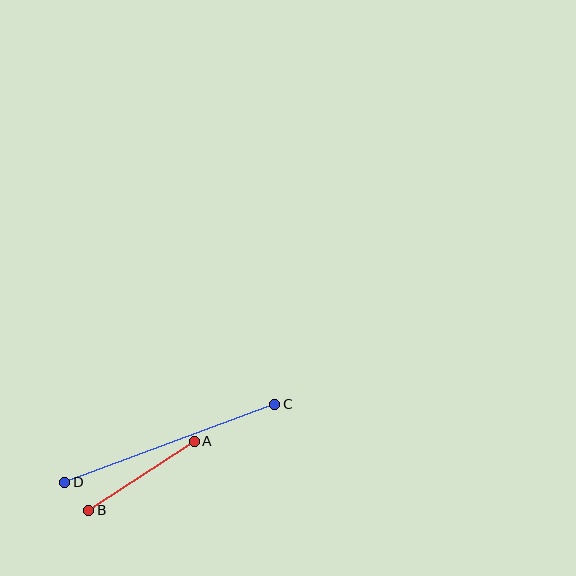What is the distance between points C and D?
The distance is approximately 224 pixels.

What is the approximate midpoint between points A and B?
The midpoint is at approximately (141, 476) pixels.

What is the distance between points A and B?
The distance is approximately 126 pixels.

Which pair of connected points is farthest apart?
Points C and D are farthest apart.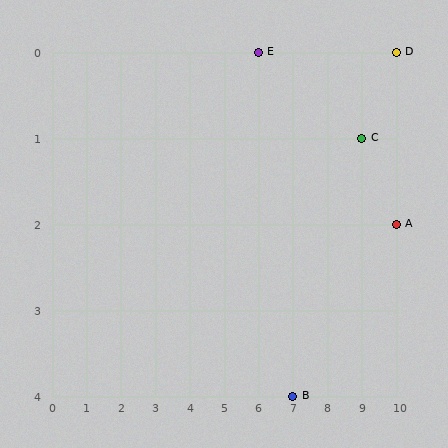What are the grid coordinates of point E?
Point E is at grid coordinates (6, 0).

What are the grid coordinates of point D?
Point D is at grid coordinates (10, 0).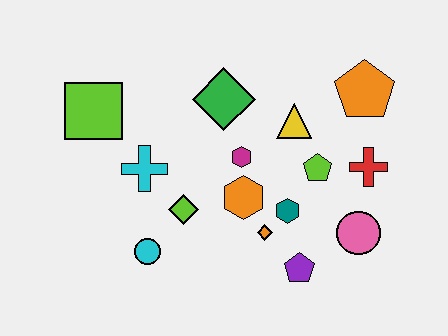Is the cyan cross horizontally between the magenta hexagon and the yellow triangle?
No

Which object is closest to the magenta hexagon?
The orange hexagon is closest to the magenta hexagon.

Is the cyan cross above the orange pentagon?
No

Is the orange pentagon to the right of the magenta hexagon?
Yes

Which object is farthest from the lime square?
The pink circle is farthest from the lime square.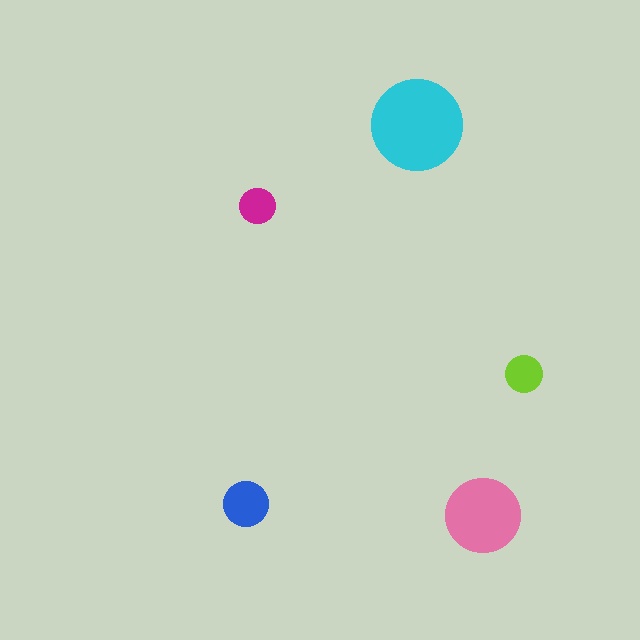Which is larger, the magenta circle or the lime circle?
The lime one.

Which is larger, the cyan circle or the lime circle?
The cyan one.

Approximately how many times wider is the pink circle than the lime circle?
About 2 times wider.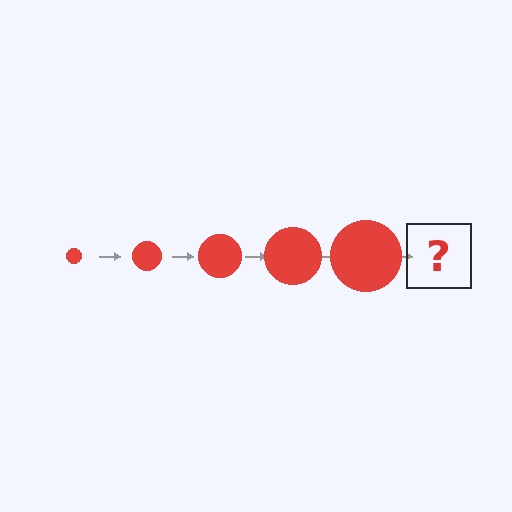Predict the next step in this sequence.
The next step is a red circle, larger than the previous one.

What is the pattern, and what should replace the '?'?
The pattern is that the circle gets progressively larger each step. The '?' should be a red circle, larger than the previous one.